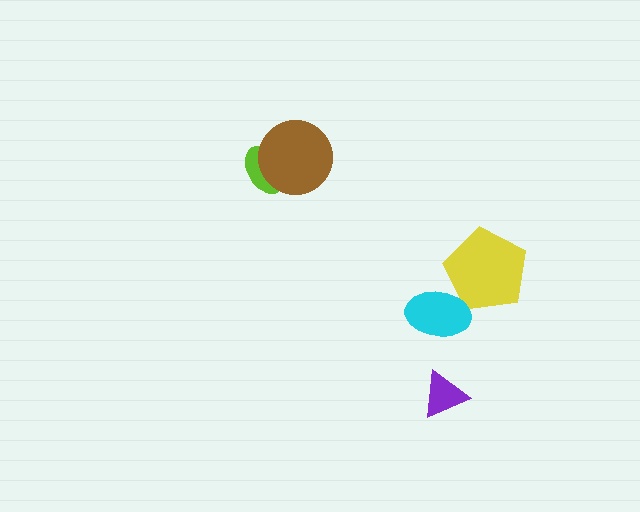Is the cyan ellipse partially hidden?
No, no other shape covers it.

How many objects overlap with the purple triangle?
0 objects overlap with the purple triangle.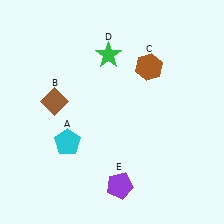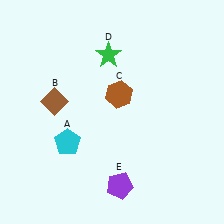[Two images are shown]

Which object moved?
The brown hexagon (C) moved left.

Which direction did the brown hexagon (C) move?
The brown hexagon (C) moved left.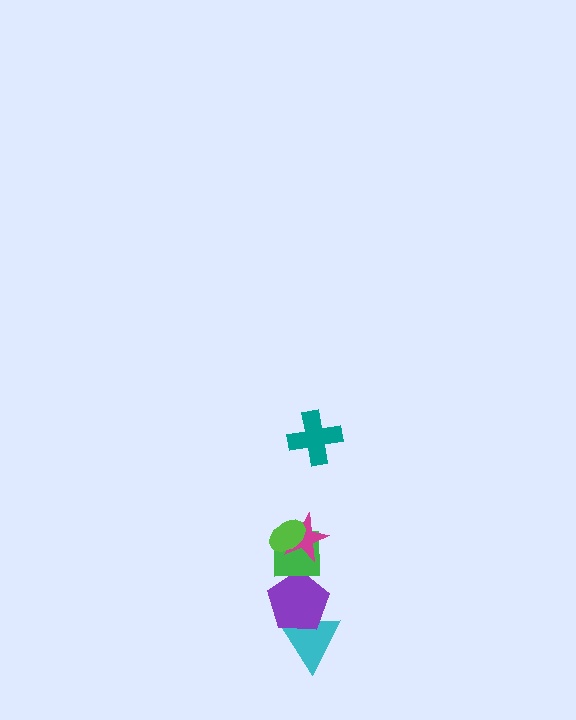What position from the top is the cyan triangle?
The cyan triangle is 6th from the top.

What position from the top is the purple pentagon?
The purple pentagon is 5th from the top.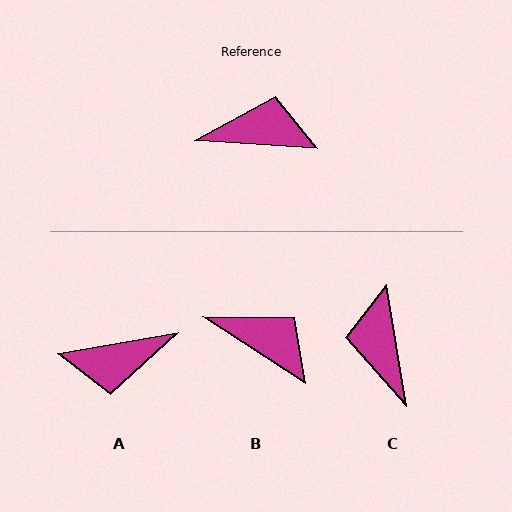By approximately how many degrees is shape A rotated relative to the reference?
Approximately 167 degrees clockwise.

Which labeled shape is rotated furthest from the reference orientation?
A, about 167 degrees away.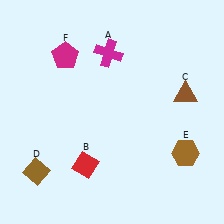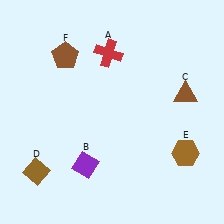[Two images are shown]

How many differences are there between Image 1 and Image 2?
There are 3 differences between the two images.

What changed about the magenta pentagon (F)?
In Image 1, F is magenta. In Image 2, it changed to brown.